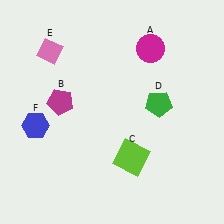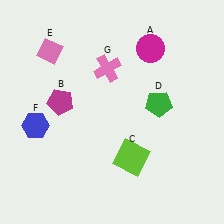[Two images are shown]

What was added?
A pink cross (G) was added in Image 2.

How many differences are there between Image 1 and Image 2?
There is 1 difference between the two images.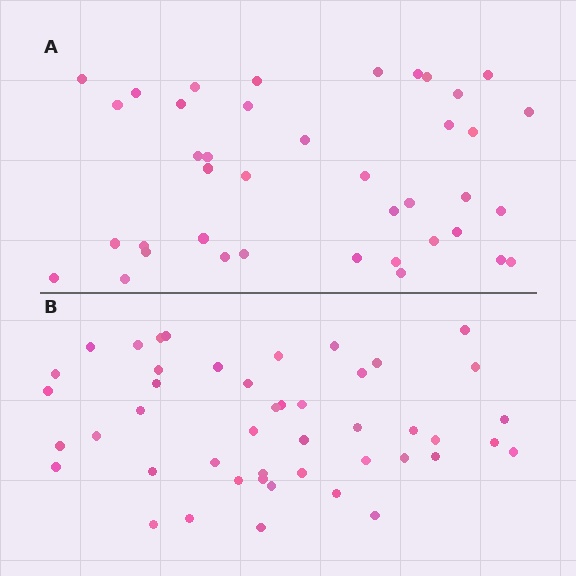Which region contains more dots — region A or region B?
Region B (the bottom region) has more dots.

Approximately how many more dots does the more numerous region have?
Region B has about 6 more dots than region A.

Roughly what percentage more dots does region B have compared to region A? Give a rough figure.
About 15% more.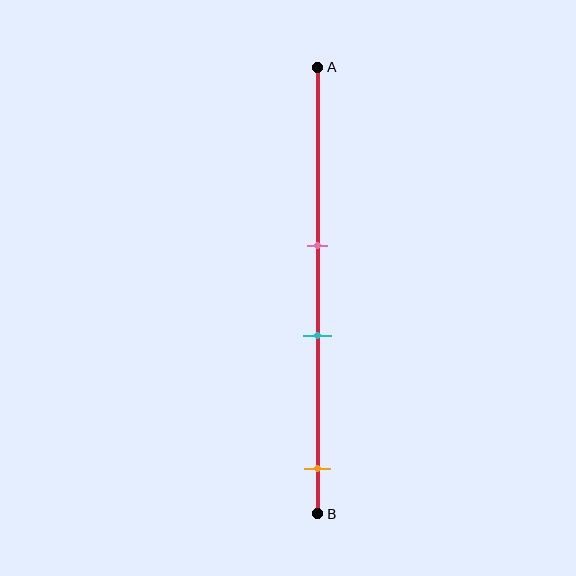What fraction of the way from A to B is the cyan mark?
The cyan mark is approximately 60% (0.6) of the way from A to B.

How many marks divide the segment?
There are 3 marks dividing the segment.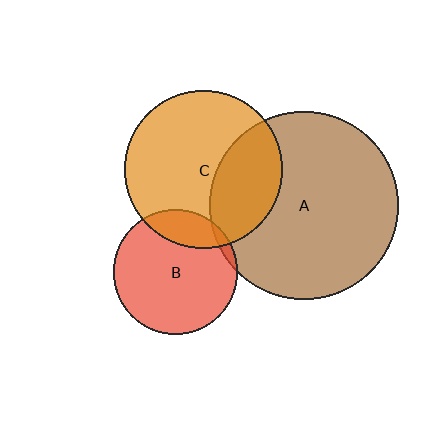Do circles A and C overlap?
Yes.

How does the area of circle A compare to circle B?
Approximately 2.3 times.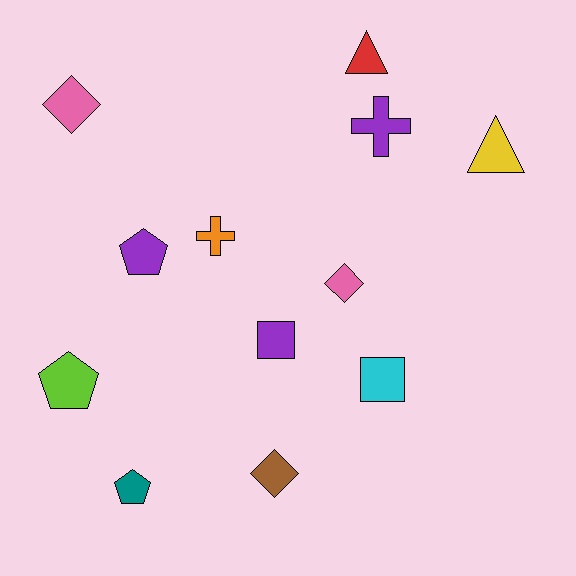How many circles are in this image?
There are no circles.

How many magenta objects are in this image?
There are no magenta objects.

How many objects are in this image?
There are 12 objects.